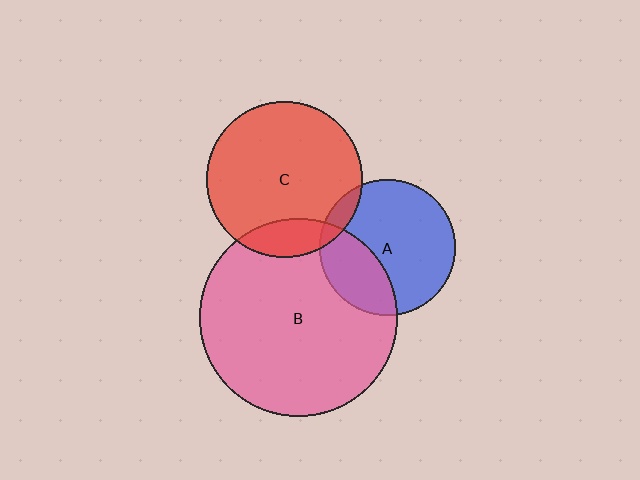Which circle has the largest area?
Circle B (pink).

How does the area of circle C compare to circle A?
Approximately 1.3 times.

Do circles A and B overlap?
Yes.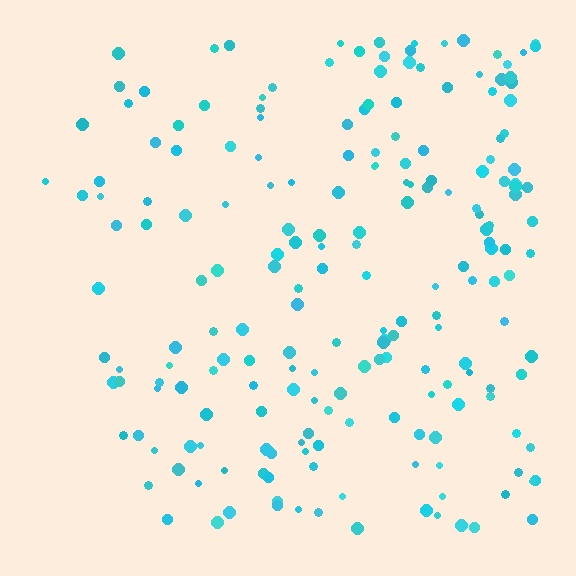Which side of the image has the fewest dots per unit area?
The left.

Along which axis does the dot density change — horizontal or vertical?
Horizontal.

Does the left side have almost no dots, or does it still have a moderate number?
Still a moderate number, just noticeably fewer than the right.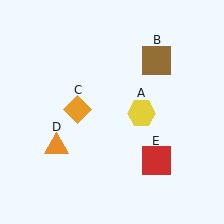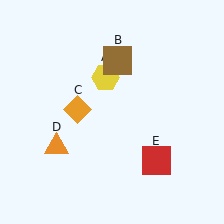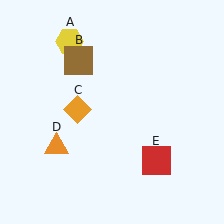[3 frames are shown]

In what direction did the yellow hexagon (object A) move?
The yellow hexagon (object A) moved up and to the left.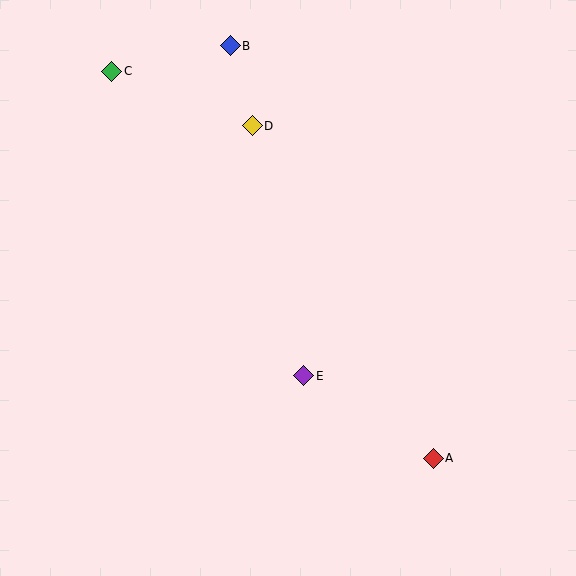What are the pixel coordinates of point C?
Point C is at (112, 71).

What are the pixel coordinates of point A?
Point A is at (433, 458).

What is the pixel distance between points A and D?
The distance between A and D is 379 pixels.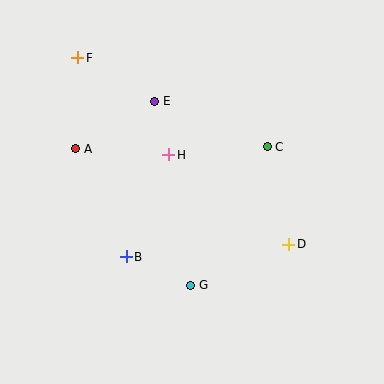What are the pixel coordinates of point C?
Point C is at (267, 147).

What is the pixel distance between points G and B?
The distance between G and B is 71 pixels.